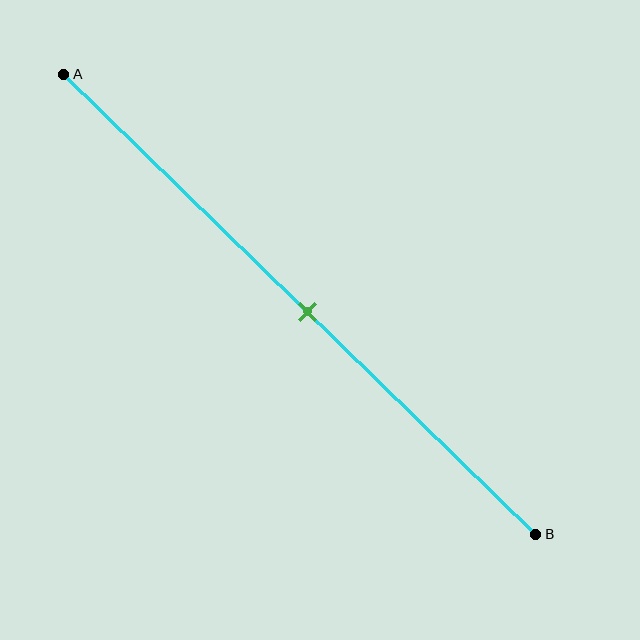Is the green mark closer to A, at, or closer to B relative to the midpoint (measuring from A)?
The green mark is approximately at the midpoint of segment AB.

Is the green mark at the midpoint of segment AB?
Yes, the mark is approximately at the midpoint.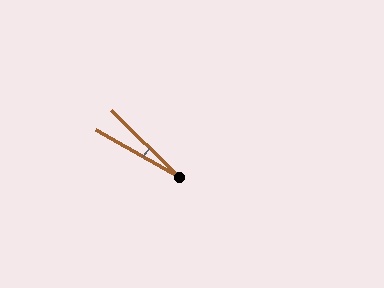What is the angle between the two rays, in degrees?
Approximately 15 degrees.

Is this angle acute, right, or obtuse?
It is acute.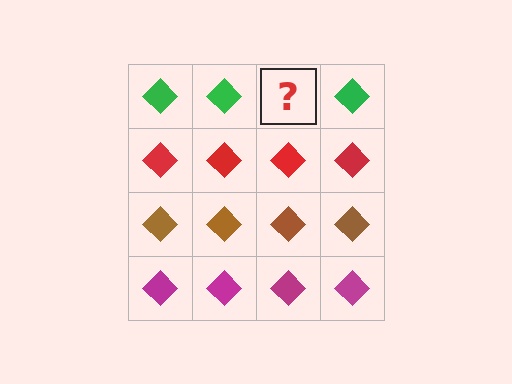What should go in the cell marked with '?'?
The missing cell should contain a green diamond.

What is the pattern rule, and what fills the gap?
The rule is that each row has a consistent color. The gap should be filled with a green diamond.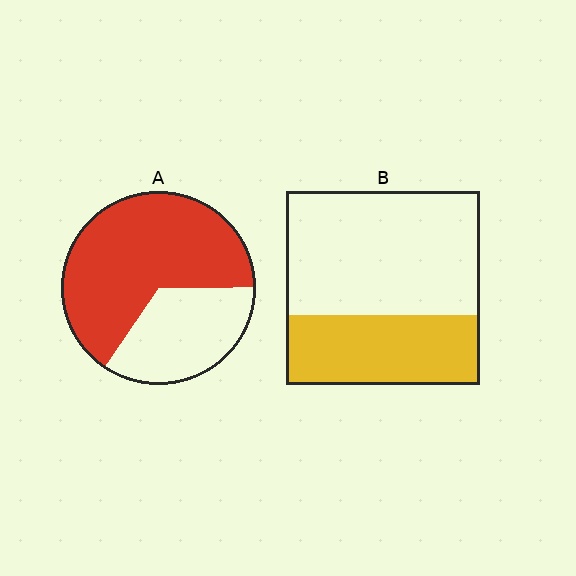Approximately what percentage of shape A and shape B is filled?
A is approximately 65% and B is approximately 35%.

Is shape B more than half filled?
No.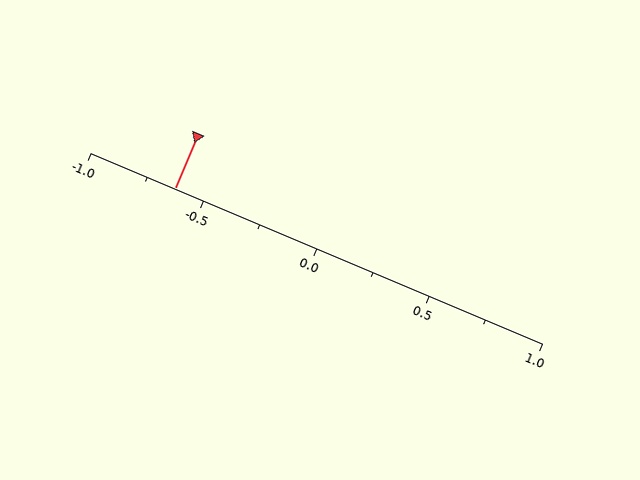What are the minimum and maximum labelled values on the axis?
The axis runs from -1.0 to 1.0.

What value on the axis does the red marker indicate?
The marker indicates approximately -0.62.